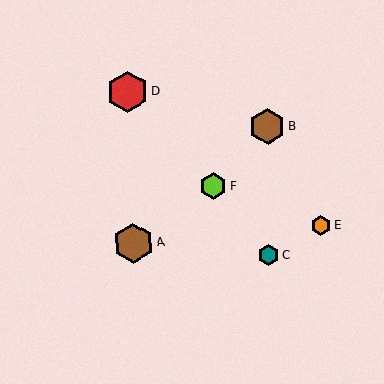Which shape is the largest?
The red hexagon (labeled D) is the largest.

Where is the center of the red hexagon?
The center of the red hexagon is at (127, 92).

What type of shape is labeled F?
Shape F is a lime hexagon.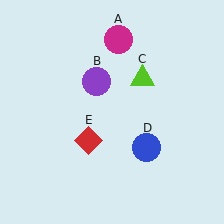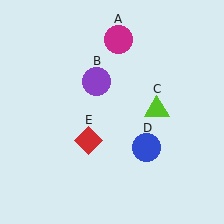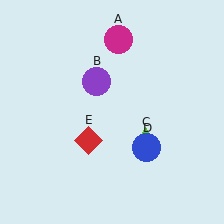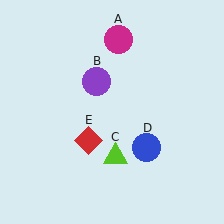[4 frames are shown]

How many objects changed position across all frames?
1 object changed position: lime triangle (object C).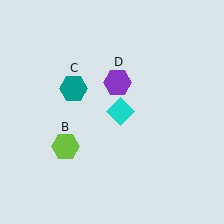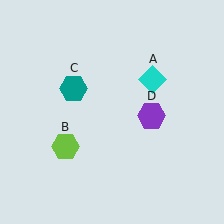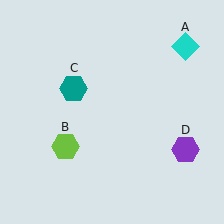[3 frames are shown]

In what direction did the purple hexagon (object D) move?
The purple hexagon (object D) moved down and to the right.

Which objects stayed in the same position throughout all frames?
Lime hexagon (object B) and teal hexagon (object C) remained stationary.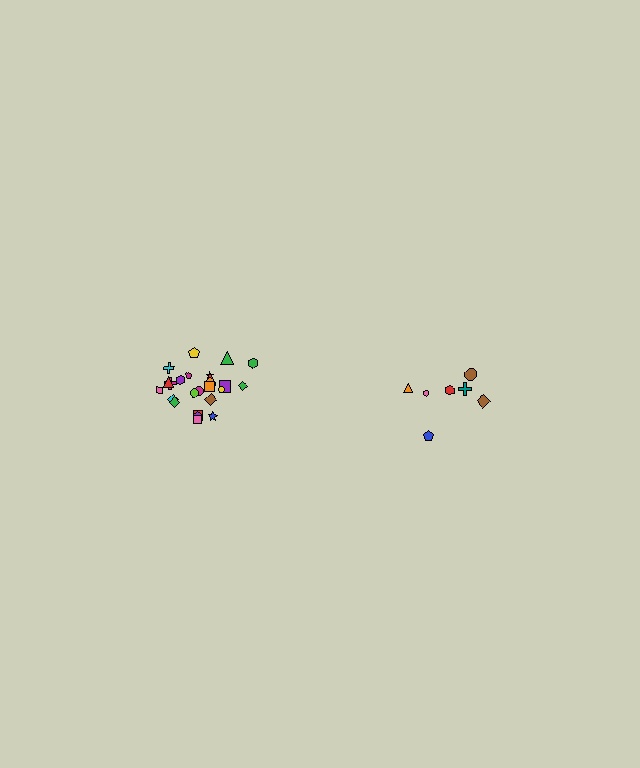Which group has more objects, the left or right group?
The left group.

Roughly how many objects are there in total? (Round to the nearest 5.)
Roughly 30 objects in total.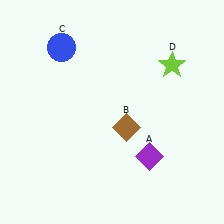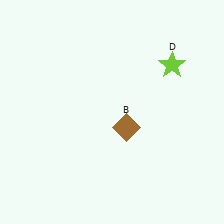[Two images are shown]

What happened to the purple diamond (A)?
The purple diamond (A) was removed in Image 2. It was in the bottom-right area of Image 1.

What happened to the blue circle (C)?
The blue circle (C) was removed in Image 2. It was in the top-left area of Image 1.